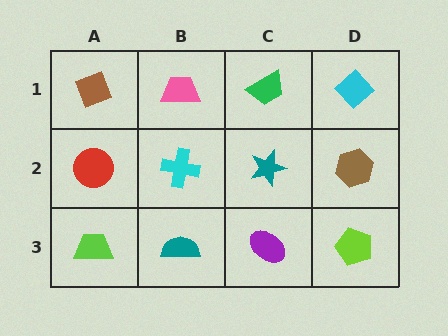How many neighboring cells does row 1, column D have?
2.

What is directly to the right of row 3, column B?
A purple ellipse.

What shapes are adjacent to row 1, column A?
A red circle (row 2, column A), a pink trapezoid (row 1, column B).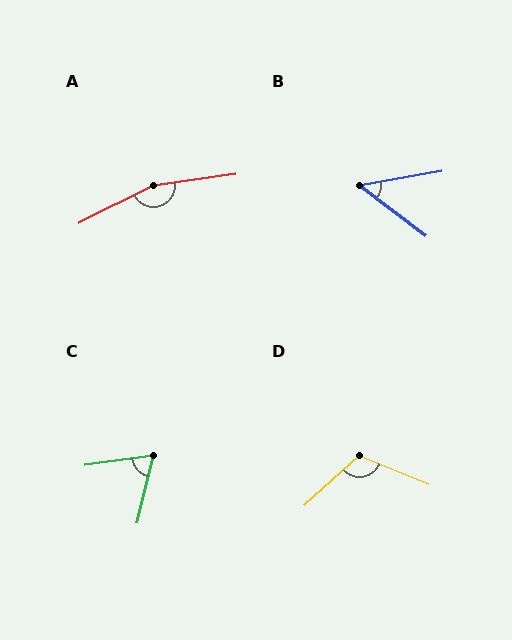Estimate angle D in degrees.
Approximately 115 degrees.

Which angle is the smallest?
B, at approximately 47 degrees.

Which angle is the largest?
A, at approximately 162 degrees.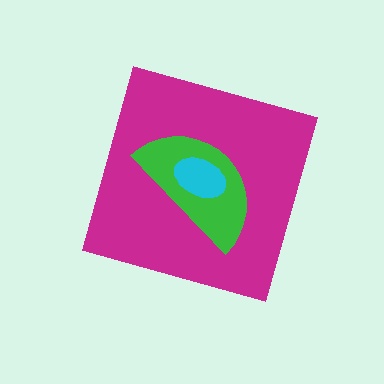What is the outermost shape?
The magenta diamond.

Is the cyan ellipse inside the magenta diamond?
Yes.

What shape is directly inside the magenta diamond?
The green semicircle.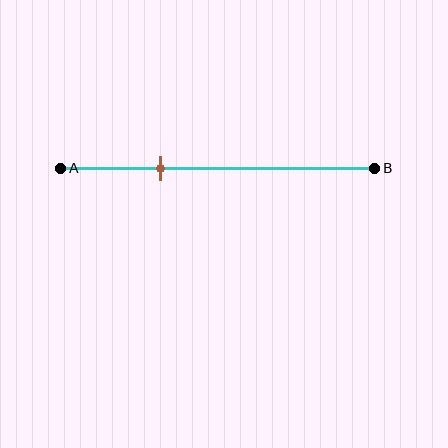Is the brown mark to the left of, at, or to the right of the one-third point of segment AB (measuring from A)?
The brown mark is approximately at the one-third point of segment AB.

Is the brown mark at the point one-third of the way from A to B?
Yes, the mark is approximately at the one-third point.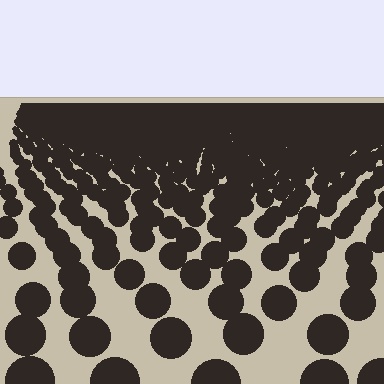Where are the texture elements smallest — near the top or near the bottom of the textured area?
Near the top.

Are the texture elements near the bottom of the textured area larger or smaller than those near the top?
Larger. Near the bottom, elements are closer to the viewer and appear at a bigger on-screen size.